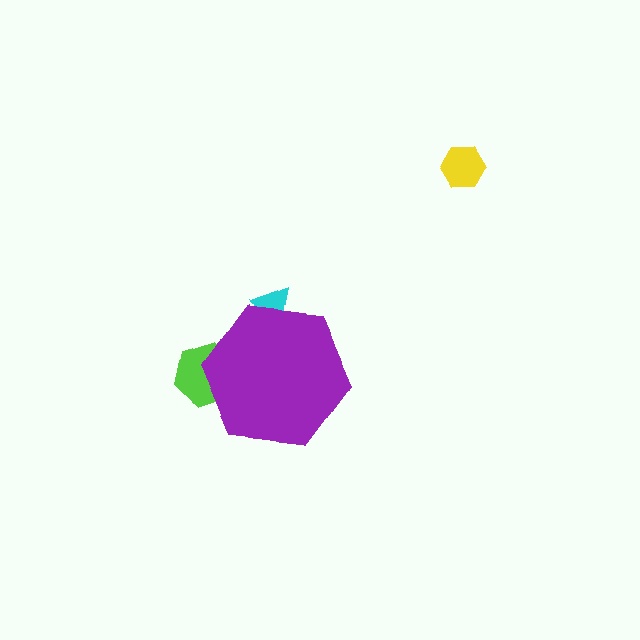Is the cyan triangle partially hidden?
Yes, the cyan triangle is partially hidden behind the purple hexagon.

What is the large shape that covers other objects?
A purple hexagon.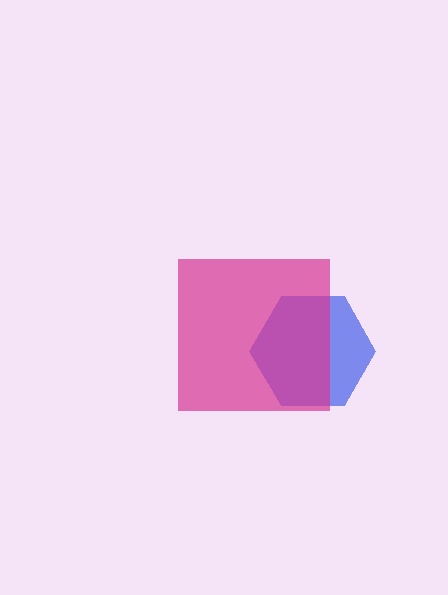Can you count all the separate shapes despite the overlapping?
Yes, there are 2 separate shapes.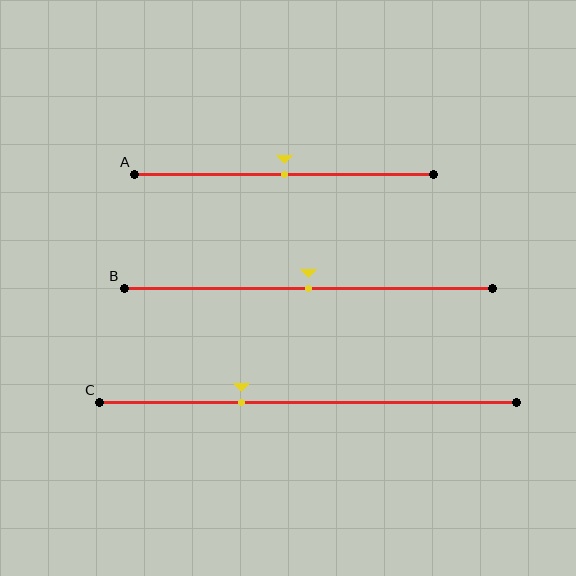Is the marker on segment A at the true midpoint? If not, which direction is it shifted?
Yes, the marker on segment A is at the true midpoint.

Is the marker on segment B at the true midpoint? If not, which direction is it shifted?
Yes, the marker on segment B is at the true midpoint.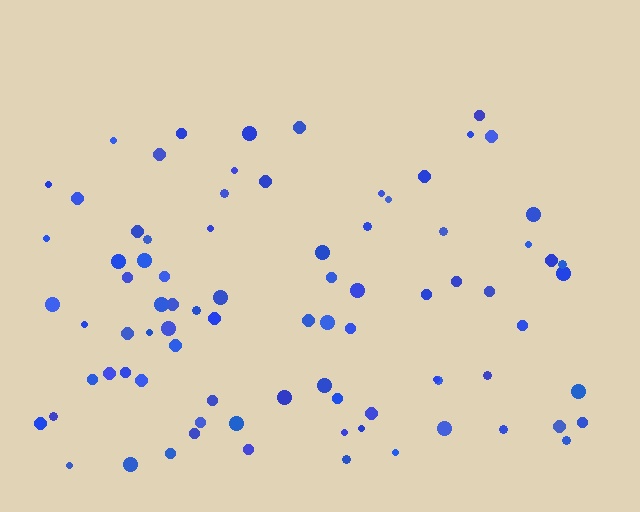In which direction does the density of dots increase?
From top to bottom, with the bottom side densest.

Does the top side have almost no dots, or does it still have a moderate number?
Still a moderate number, just noticeably fewer than the bottom.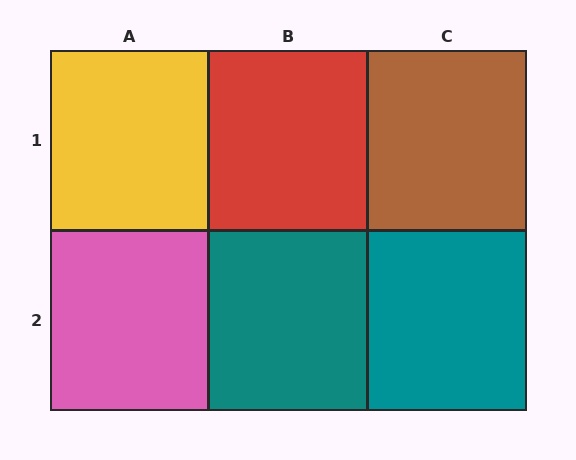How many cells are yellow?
1 cell is yellow.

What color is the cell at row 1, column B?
Red.